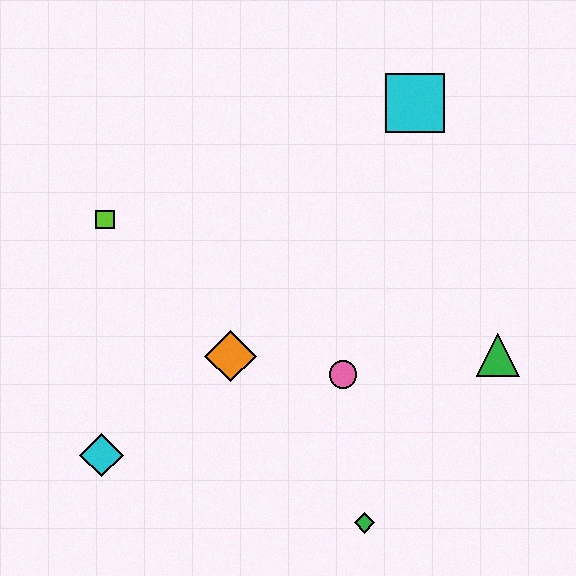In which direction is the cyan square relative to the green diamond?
The cyan square is above the green diamond.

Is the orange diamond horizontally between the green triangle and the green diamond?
No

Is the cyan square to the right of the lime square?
Yes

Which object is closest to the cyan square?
The green triangle is closest to the cyan square.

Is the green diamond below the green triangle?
Yes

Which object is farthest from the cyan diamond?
The cyan square is farthest from the cyan diamond.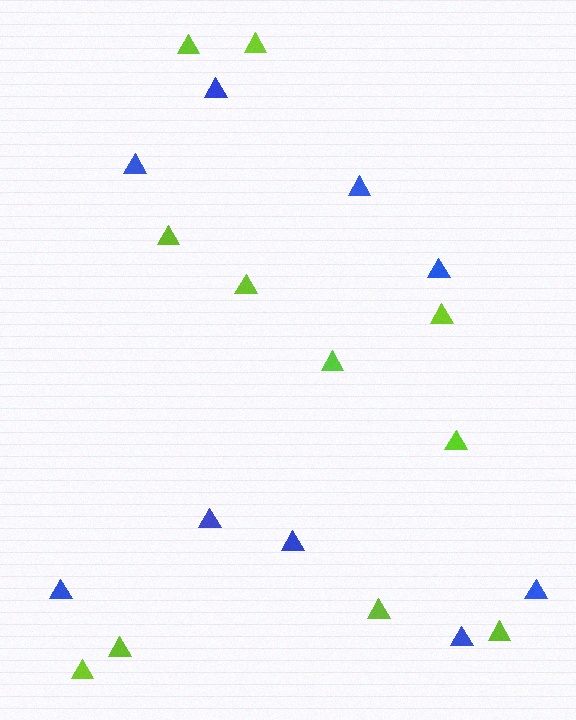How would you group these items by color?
There are 2 groups: one group of lime triangles (11) and one group of blue triangles (9).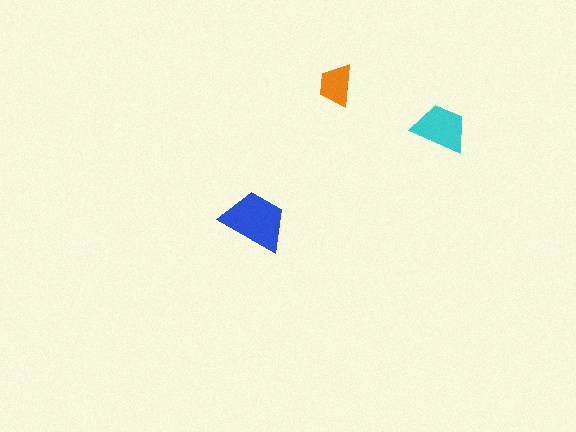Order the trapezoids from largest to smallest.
the blue one, the cyan one, the orange one.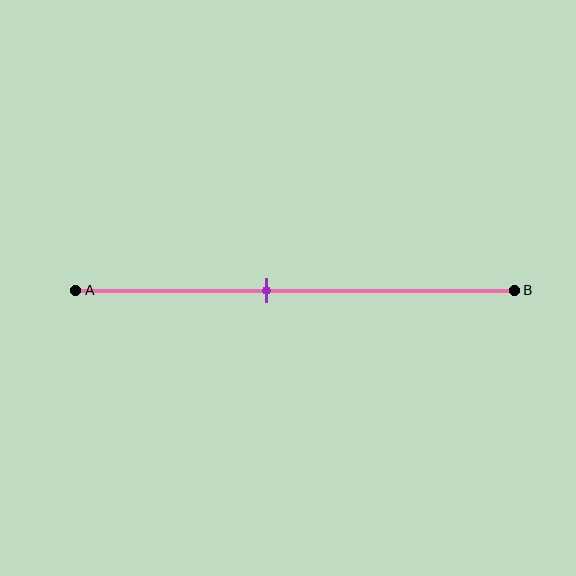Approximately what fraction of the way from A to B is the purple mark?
The purple mark is approximately 45% of the way from A to B.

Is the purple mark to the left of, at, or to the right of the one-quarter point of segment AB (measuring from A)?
The purple mark is to the right of the one-quarter point of segment AB.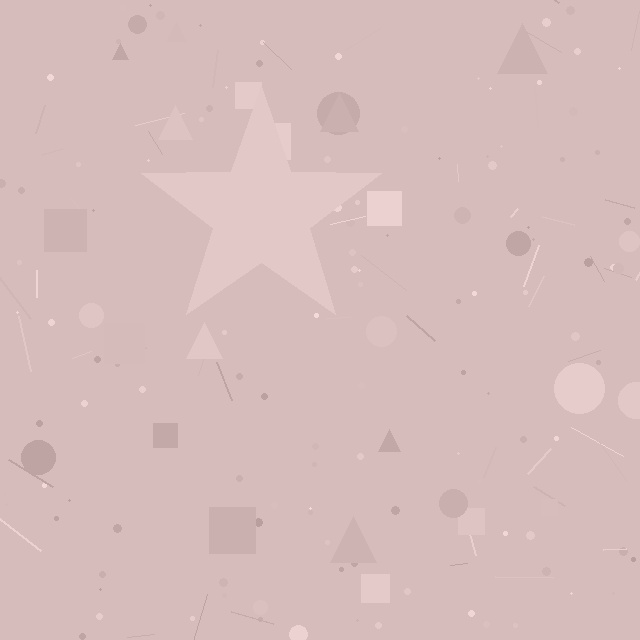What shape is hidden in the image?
A star is hidden in the image.